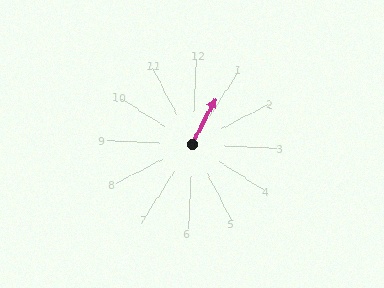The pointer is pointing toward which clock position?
Roughly 1 o'clock.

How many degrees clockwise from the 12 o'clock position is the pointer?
Approximately 24 degrees.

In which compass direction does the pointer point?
Northeast.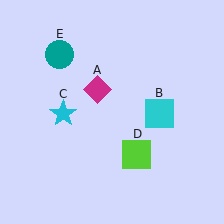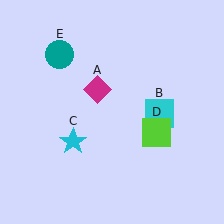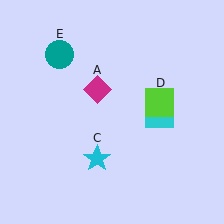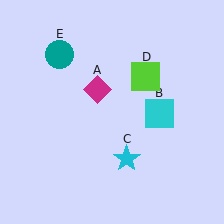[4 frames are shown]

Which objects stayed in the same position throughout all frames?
Magenta diamond (object A) and cyan square (object B) and teal circle (object E) remained stationary.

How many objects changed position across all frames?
2 objects changed position: cyan star (object C), lime square (object D).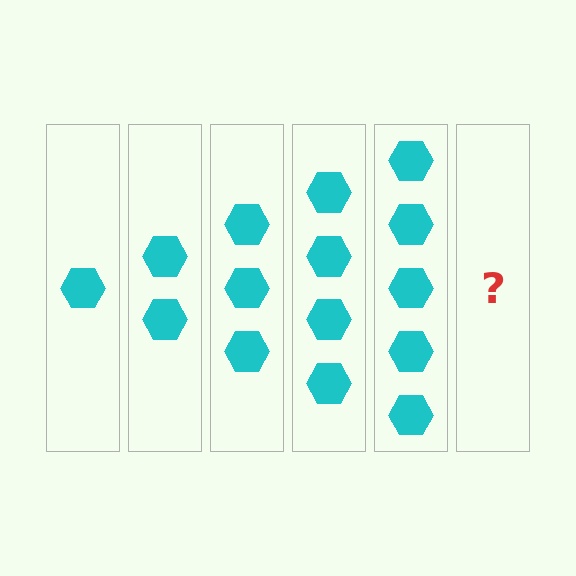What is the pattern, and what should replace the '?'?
The pattern is that each step adds one more hexagon. The '?' should be 6 hexagons.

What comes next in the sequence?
The next element should be 6 hexagons.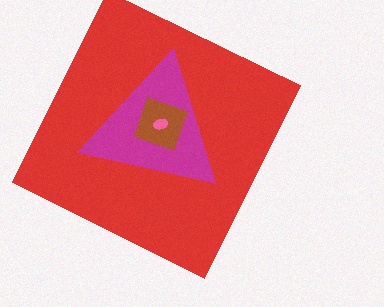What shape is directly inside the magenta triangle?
The brown diamond.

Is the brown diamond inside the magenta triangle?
Yes.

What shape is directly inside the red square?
The magenta triangle.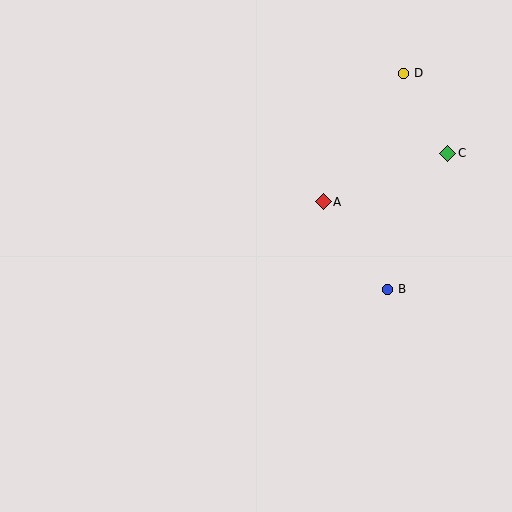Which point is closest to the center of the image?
Point A at (323, 202) is closest to the center.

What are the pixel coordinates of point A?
Point A is at (323, 202).